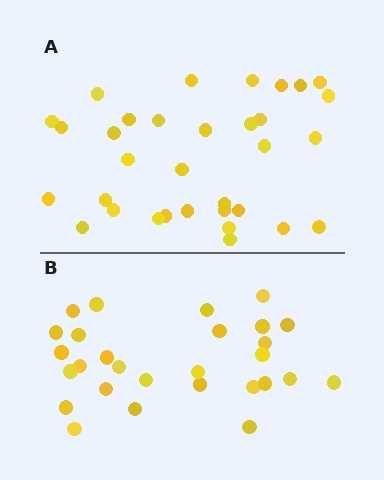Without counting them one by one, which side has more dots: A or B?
Region A (the top region) has more dots.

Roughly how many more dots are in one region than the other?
Region A has about 5 more dots than region B.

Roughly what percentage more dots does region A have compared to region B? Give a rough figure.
About 20% more.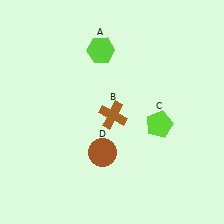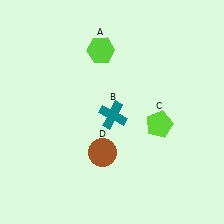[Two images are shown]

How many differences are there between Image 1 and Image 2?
There is 1 difference between the two images.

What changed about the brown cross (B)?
In Image 1, B is brown. In Image 2, it changed to teal.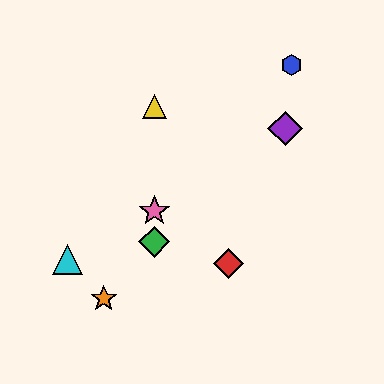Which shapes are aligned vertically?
The green diamond, the yellow triangle, the pink star are aligned vertically.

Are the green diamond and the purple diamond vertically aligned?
No, the green diamond is at x≈154 and the purple diamond is at x≈285.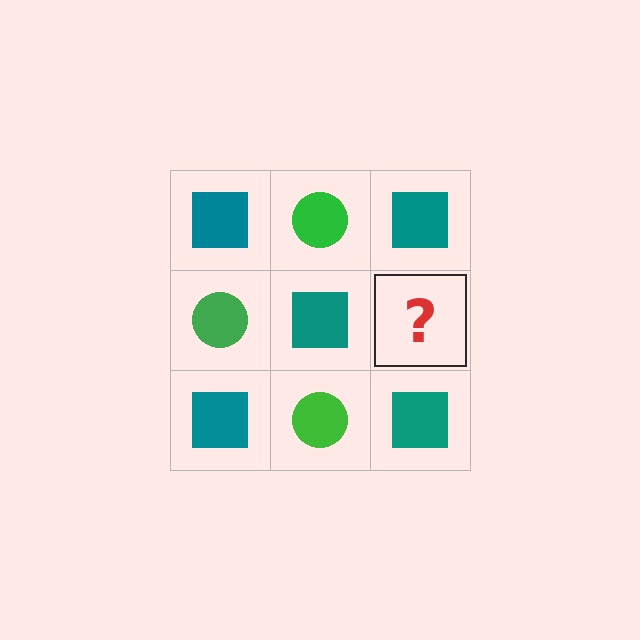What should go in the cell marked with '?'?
The missing cell should contain a green circle.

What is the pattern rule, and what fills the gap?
The rule is that it alternates teal square and green circle in a checkerboard pattern. The gap should be filled with a green circle.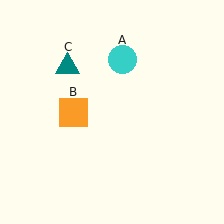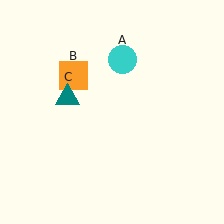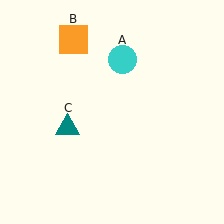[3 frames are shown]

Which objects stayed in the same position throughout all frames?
Cyan circle (object A) remained stationary.